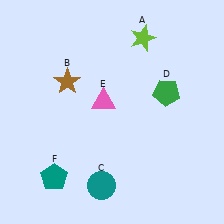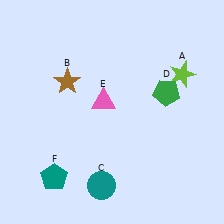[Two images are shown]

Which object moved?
The lime star (A) moved right.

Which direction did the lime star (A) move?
The lime star (A) moved right.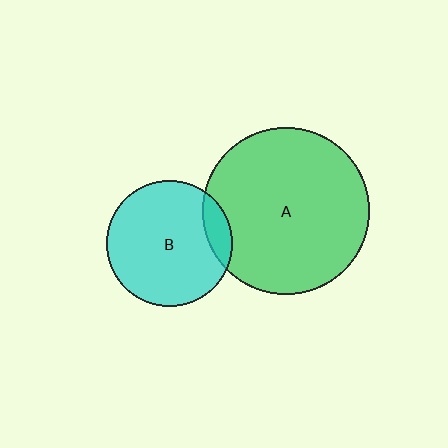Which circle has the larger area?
Circle A (green).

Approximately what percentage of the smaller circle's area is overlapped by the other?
Approximately 10%.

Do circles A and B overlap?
Yes.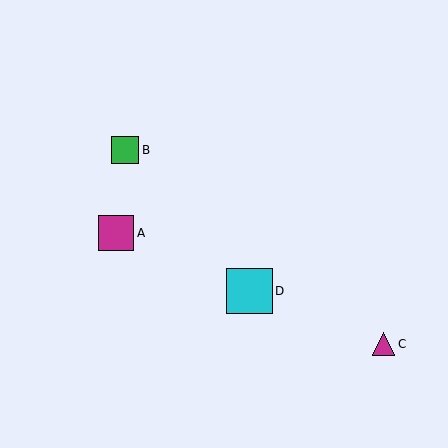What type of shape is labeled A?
Shape A is a magenta square.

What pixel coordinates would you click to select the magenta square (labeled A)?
Click at (116, 233) to select the magenta square A.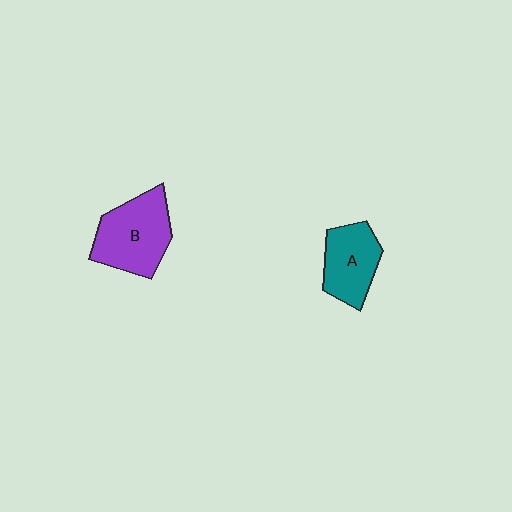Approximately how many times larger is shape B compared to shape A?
Approximately 1.3 times.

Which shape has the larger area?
Shape B (purple).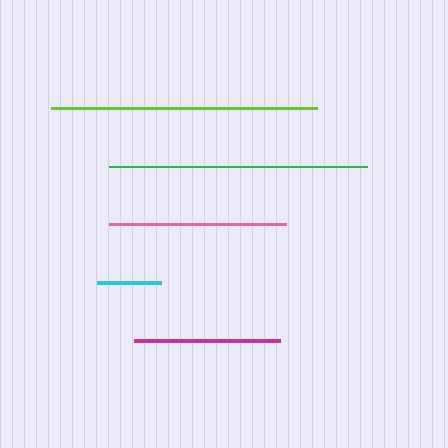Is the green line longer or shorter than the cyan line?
The green line is longer than the cyan line.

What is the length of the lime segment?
The lime segment is approximately 266 pixels long.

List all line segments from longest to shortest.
From longest to shortest: lime, green, pink, magenta, cyan.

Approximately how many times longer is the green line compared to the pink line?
The green line is approximately 1.5 times the length of the pink line.